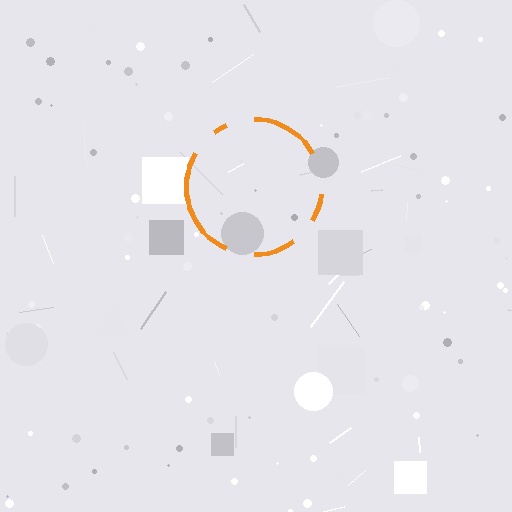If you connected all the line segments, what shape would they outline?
They would outline a circle.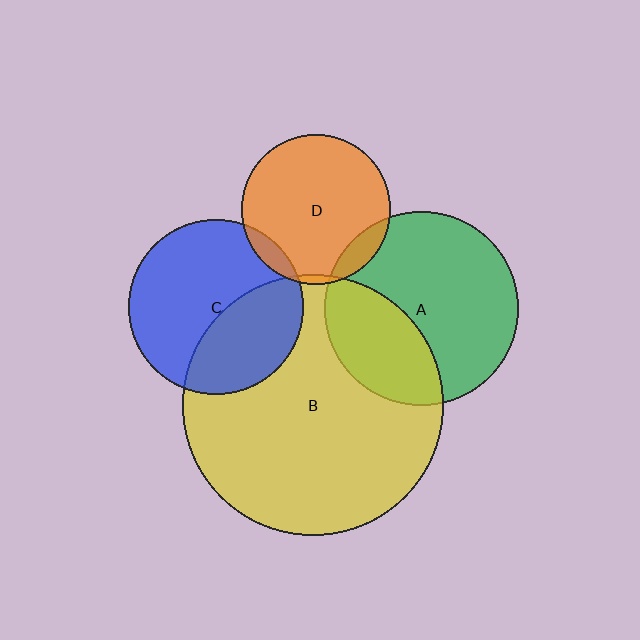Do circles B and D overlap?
Yes.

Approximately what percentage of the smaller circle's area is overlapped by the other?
Approximately 5%.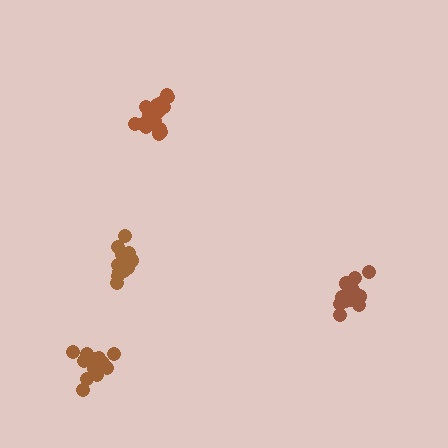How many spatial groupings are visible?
There are 4 spatial groupings.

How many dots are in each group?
Group 1: 16 dots, Group 2: 18 dots, Group 3: 14 dots, Group 4: 17 dots (65 total).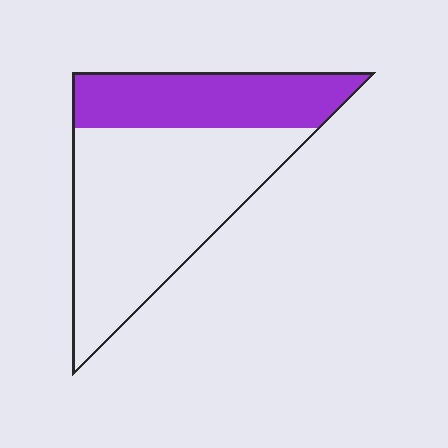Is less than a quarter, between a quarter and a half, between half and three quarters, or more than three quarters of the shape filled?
Between a quarter and a half.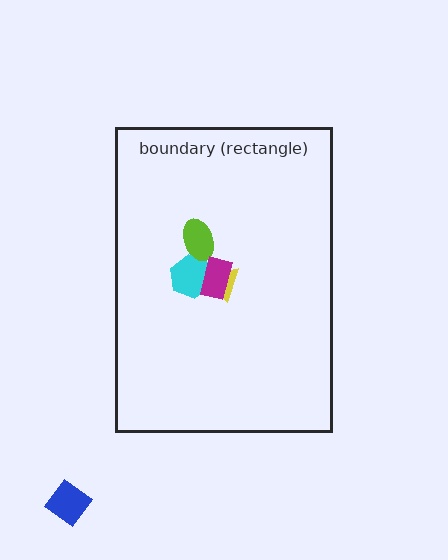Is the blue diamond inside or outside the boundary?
Outside.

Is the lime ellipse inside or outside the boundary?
Inside.